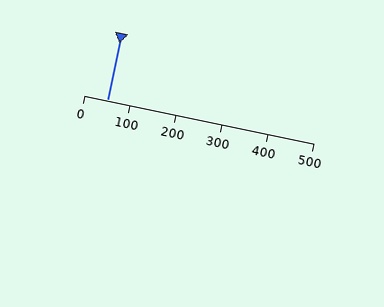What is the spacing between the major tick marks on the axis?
The major ticks are spaced 100 apart.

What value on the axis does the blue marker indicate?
The marker indicates approximately 50.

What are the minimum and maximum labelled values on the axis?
The axis runs from 0 to 500.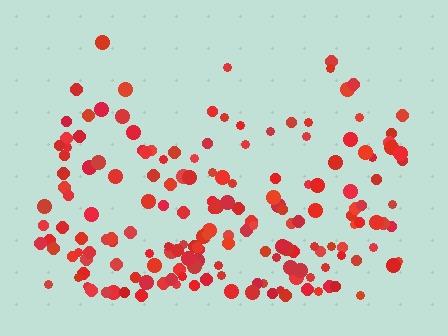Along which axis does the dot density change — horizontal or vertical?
Vertical.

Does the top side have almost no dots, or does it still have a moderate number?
Still a moderate number, just noticeably fewer than the bottom.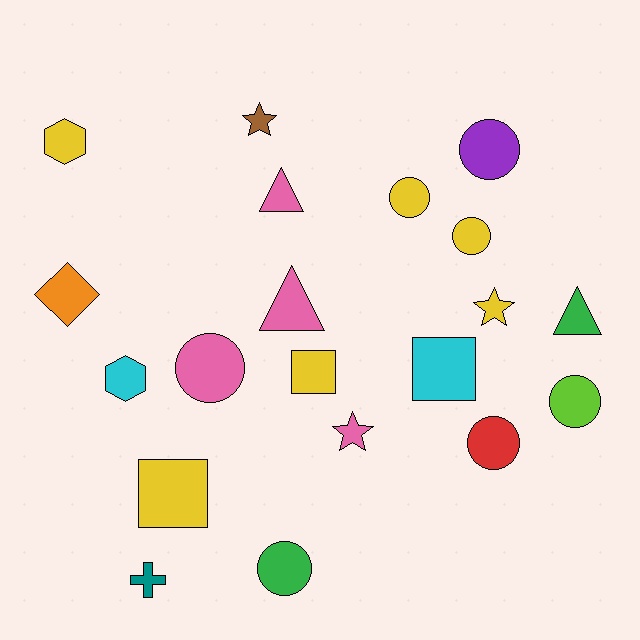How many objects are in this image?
There are 20 objects.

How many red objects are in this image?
There is 1 red object.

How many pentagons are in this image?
There are no pentagons.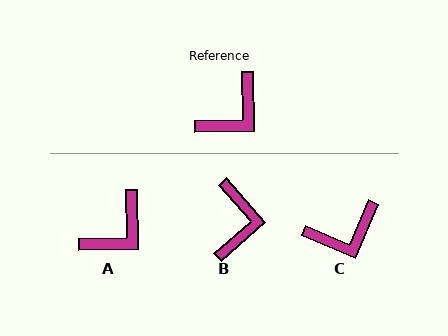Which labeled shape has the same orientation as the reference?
A.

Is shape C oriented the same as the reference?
No, it is off by about 24 degrees.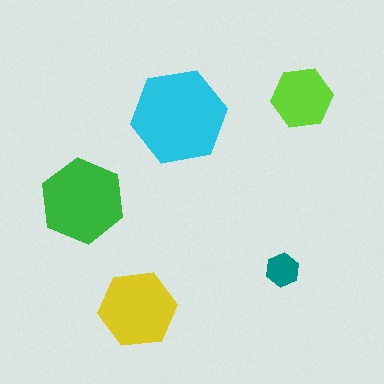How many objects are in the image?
There are 5 objects in the image.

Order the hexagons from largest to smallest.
the cyan one, the green one, the yellow one, the lime one, the teal one.